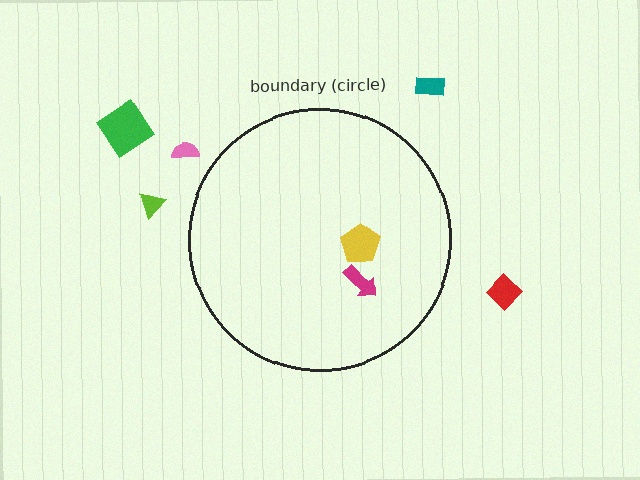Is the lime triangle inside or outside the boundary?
Outside.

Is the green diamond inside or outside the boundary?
Outside.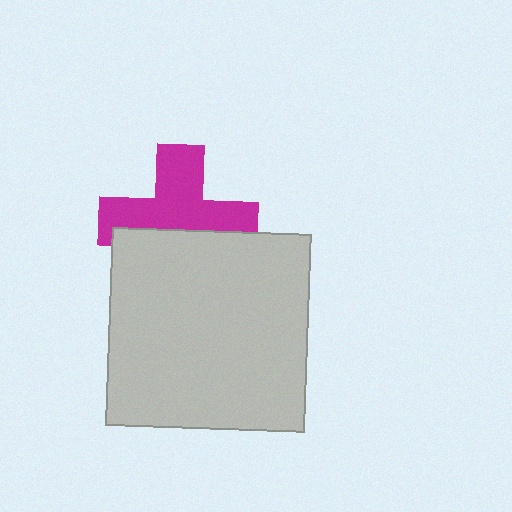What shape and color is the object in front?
The object in front is a light gray square.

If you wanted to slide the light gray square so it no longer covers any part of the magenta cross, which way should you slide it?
Slide it down — that is the most direct way to separate the two shapes.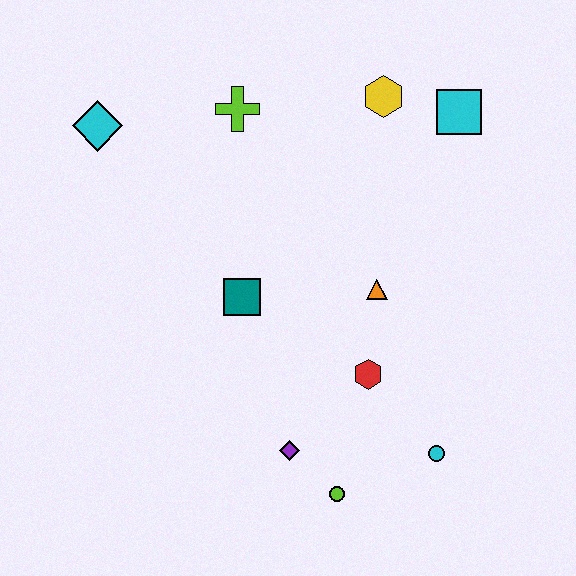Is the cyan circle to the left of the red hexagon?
No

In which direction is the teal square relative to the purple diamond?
The teal square is above the purple diamond.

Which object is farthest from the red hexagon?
The cyan diamond is farthest from the red hexagon.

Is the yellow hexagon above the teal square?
Yes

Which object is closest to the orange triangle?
The red hexagon is closest to the orange triangle.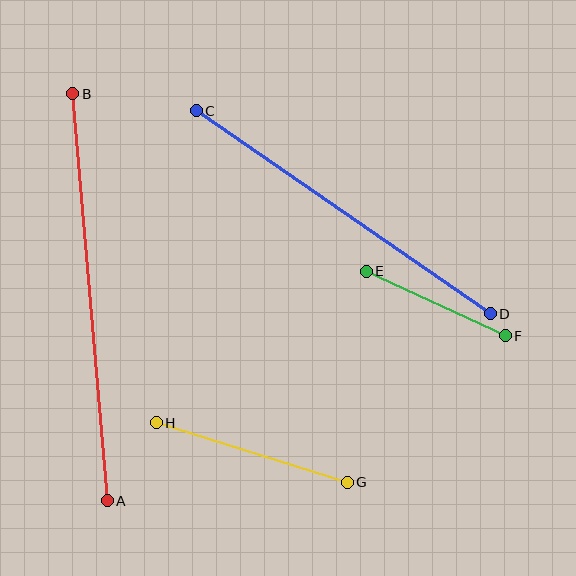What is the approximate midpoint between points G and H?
The midpoint is at approximately (252, 453) pixels.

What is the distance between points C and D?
The distance is approximately 357 pixels.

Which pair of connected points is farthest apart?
Points A and B are farthest apart.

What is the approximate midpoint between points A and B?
The midpoint is at approximately (90, 297) pixels.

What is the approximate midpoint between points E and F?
The midpoint is at approximately (436, 303) pixels.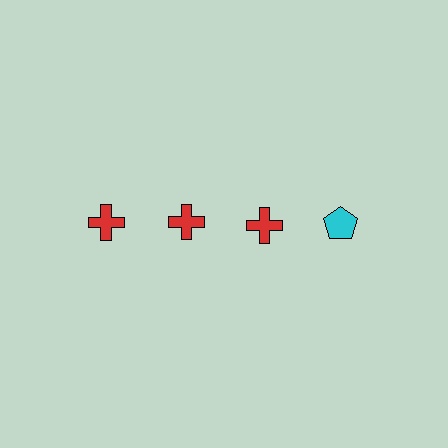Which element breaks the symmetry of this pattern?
The cyan pentagon in the top row, second from right column breaks the symmetry. All other shapes are red crosses.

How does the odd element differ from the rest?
It differs in both color (cyan instead of red) and shape (pentagon instead of cross).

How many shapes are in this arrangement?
There are 4 shapes arranged in a grid pattern.